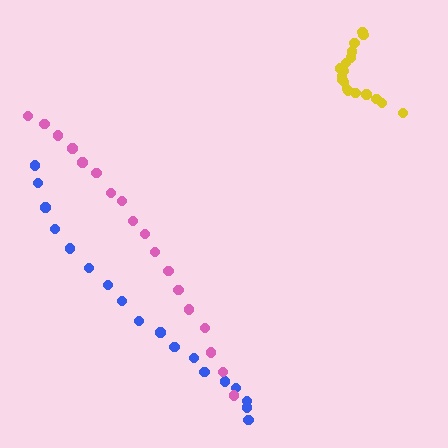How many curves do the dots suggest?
There are 3 distinct paths.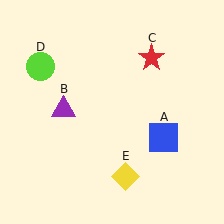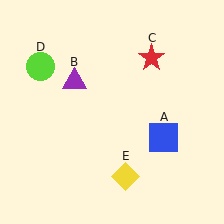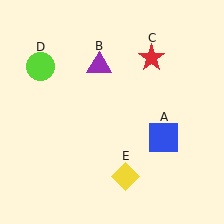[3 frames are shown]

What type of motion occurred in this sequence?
The purple triangle (object B) rotated clockwise around the center of the scene.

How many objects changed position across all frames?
1 object changed position: purple triangle (object B).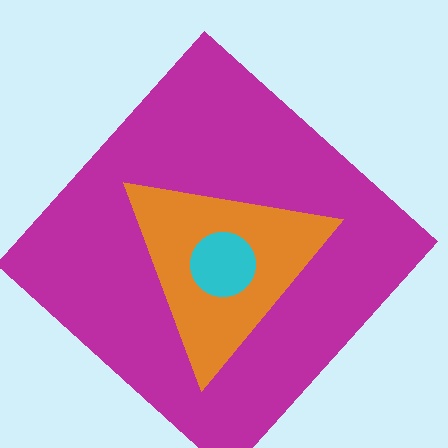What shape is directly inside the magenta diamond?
The orange triangle.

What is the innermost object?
The cyan circle.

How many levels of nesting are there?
3.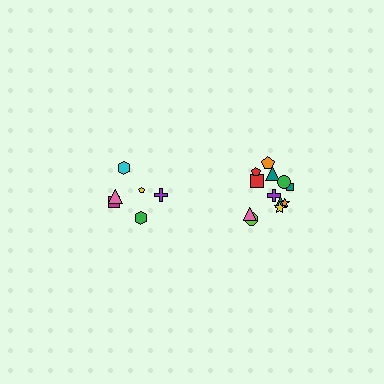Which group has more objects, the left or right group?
The right group.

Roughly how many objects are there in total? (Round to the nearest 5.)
Roughly 20 objects in total.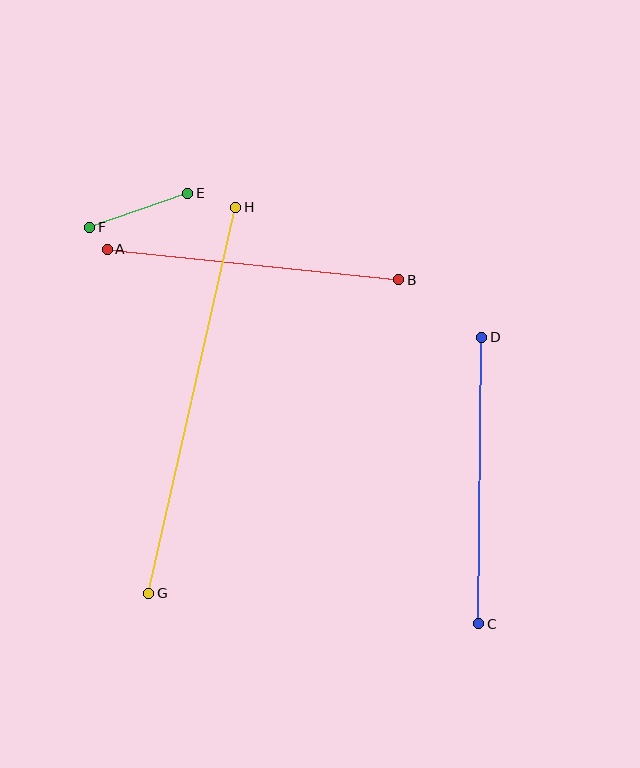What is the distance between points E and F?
The distance is approximately 104 pixels.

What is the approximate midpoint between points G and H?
The midpoint is at approximately (192, 400) pixels.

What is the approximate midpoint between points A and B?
The midpoint is at approximately (253, 265) pixels.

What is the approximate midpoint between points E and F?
The midpoint is at approximately (139, 210) pixels.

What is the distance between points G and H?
The distance is approximately 396 pixels.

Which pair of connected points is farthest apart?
Points G and H are farthest apart.